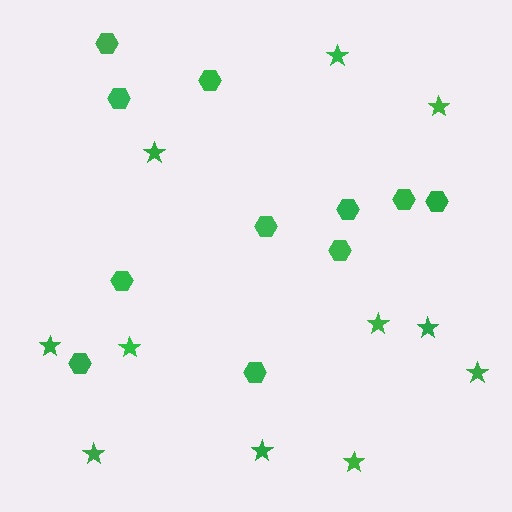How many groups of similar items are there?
There are 2 groups: one group of hexagons (11) and one group of stars (11).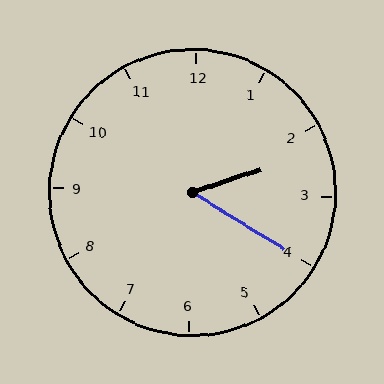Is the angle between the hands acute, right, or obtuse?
It is acute.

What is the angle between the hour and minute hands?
Approximately 50 degrees.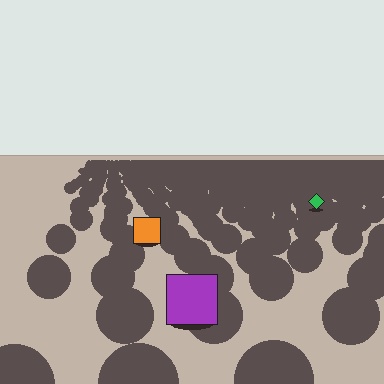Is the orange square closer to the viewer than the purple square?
No. The purple square is closer — you can tell from the texture gradient: the ground texture is coarser near it.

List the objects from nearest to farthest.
From nearest to farthest: the purple square, the orange square, the green diamond.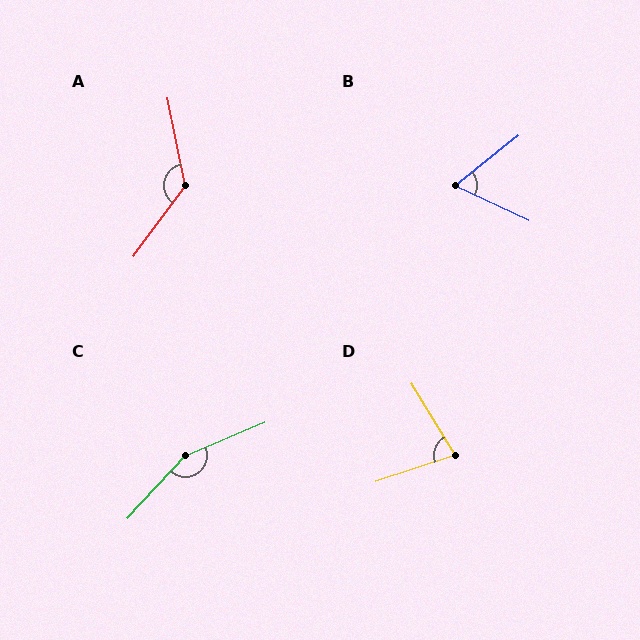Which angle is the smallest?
B, at approximately 63 degrees.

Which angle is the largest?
C, at approximately 156 degrees.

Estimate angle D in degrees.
Approximately 77 degrees.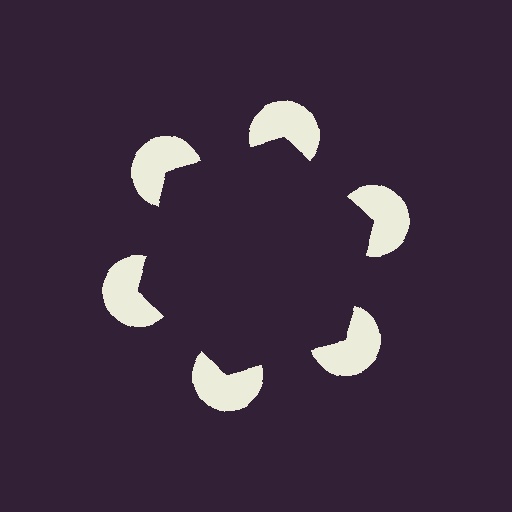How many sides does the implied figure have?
6 sides.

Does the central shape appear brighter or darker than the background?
It typically appears slightly darker than the background, even though no actual brightness change is drawn.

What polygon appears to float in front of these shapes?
An illusory hexagon — its edges are inferred from the aligned wedge cuts in the pac-man discs, not physically drawn.